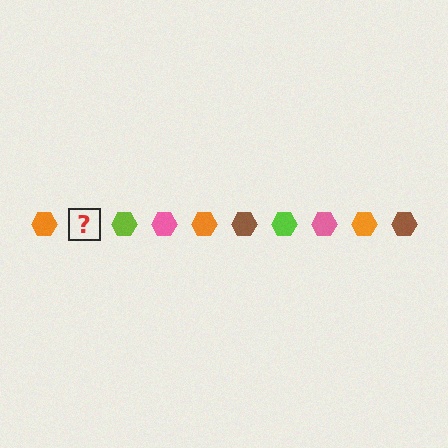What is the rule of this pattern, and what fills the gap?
The rule is that the pattern cycles through orange, brown, lime, pink hexagons. The gap should be filled with a brown hexagon.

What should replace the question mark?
The question mark should be replaced with a brown hexagon.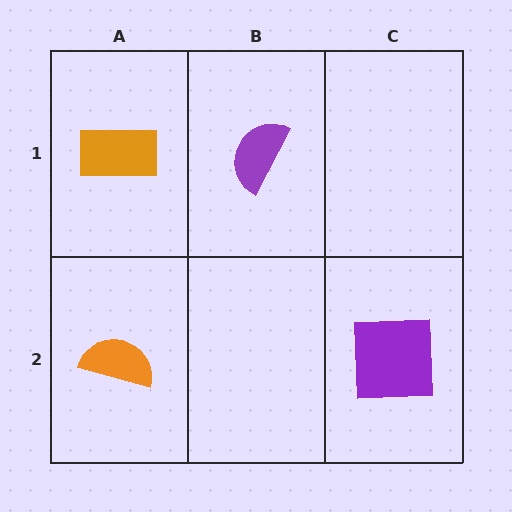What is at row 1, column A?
An orange rectangle.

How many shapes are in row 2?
2 shapes.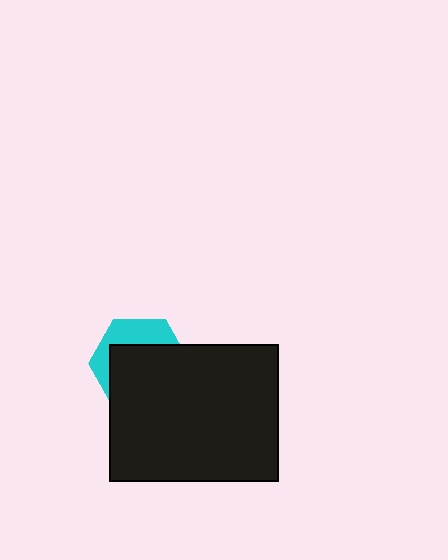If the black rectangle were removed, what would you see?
You would see the complete cyan hexagon.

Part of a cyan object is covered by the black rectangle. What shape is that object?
It is a hexagon.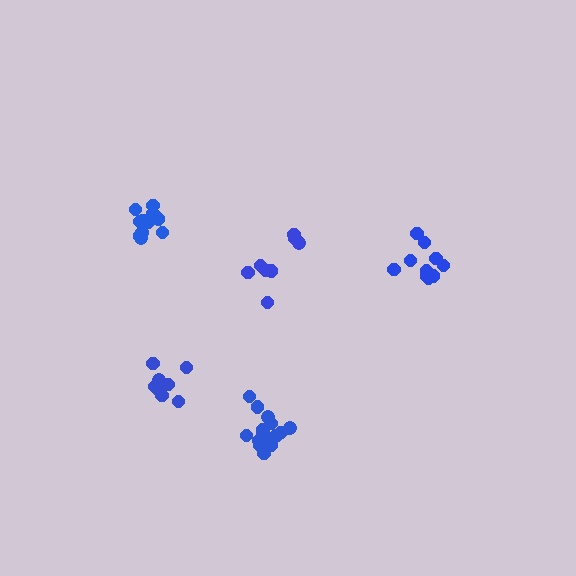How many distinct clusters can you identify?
There are 5 distinct clusters.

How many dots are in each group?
Group 1: 10 dots, Group 2: 15 dots, Group 3: 10 dots, Group 4: 11 dots, Group 5: 9 dots (55 total).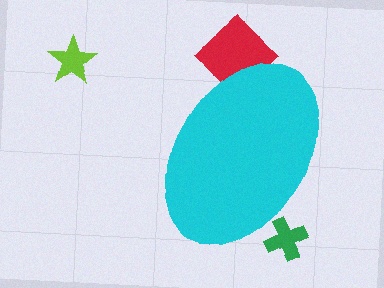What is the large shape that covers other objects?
A cyan ellipse.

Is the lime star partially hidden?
No, the lime star is fully visible.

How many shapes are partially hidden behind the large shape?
2 shapes are partially hidden.